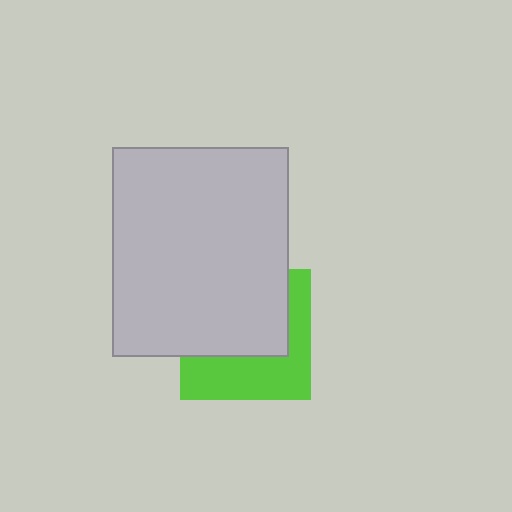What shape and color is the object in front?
The object in front is a light gray rectangle.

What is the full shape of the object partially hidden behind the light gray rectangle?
The partially hidden object is a lime square.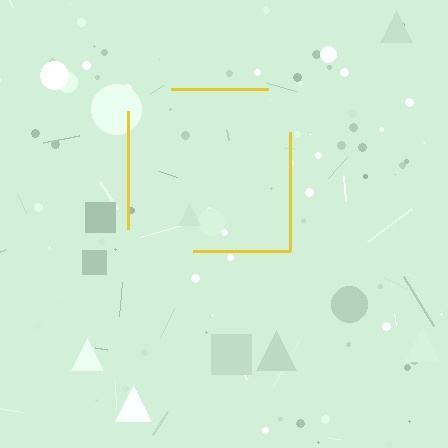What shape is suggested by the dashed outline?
The dashed outline suggests a square.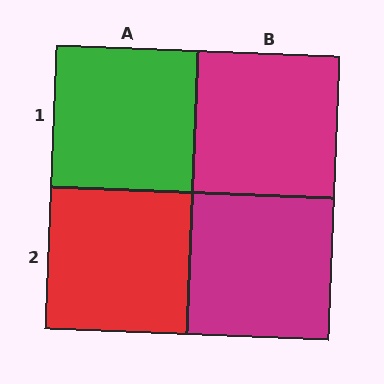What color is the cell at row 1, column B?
Magenta.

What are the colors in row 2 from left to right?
Red, magenta.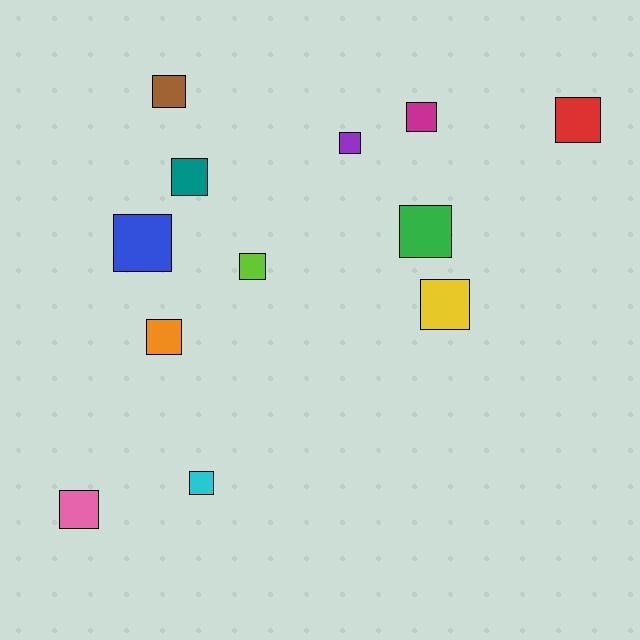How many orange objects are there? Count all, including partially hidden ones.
There is 1 orange object.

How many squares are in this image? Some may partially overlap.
There are 12 squares.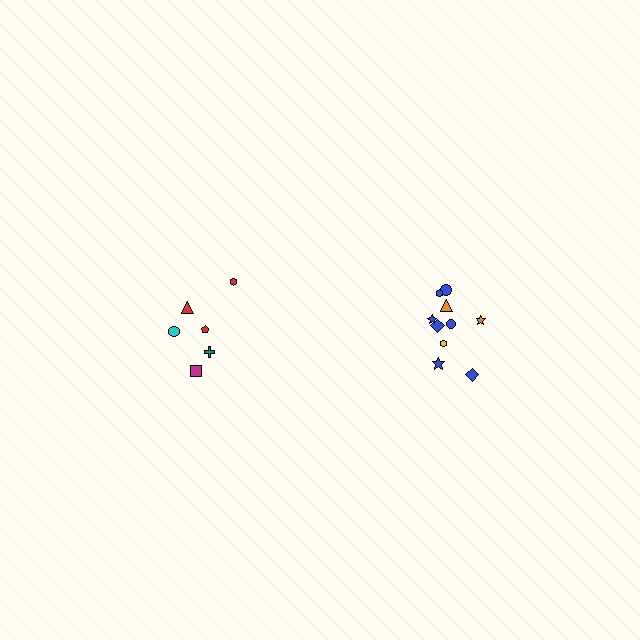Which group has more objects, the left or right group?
The right group.